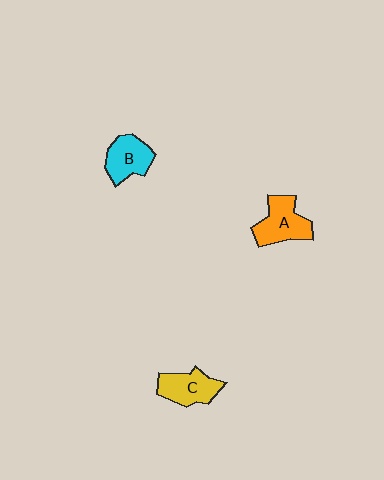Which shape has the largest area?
Shape A (orange).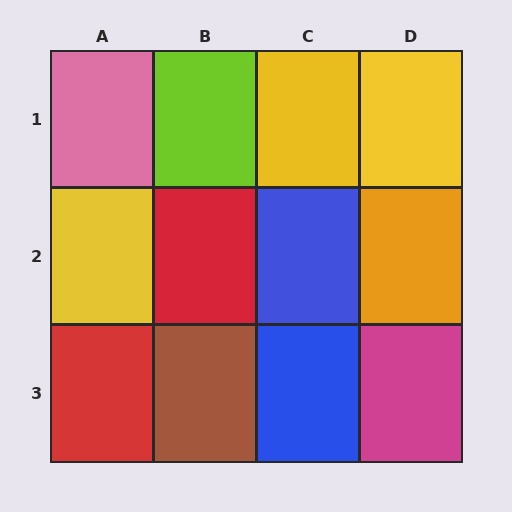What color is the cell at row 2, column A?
Yellow.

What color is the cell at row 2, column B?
Red.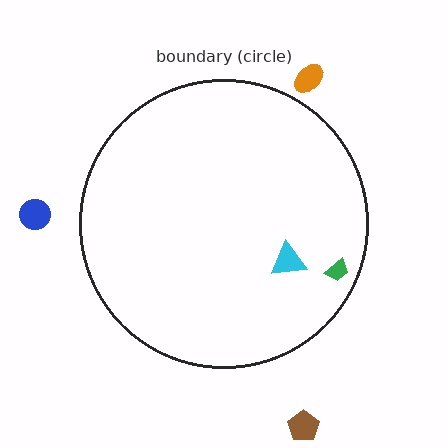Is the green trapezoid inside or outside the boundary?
Inside.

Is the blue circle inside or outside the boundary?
Outside.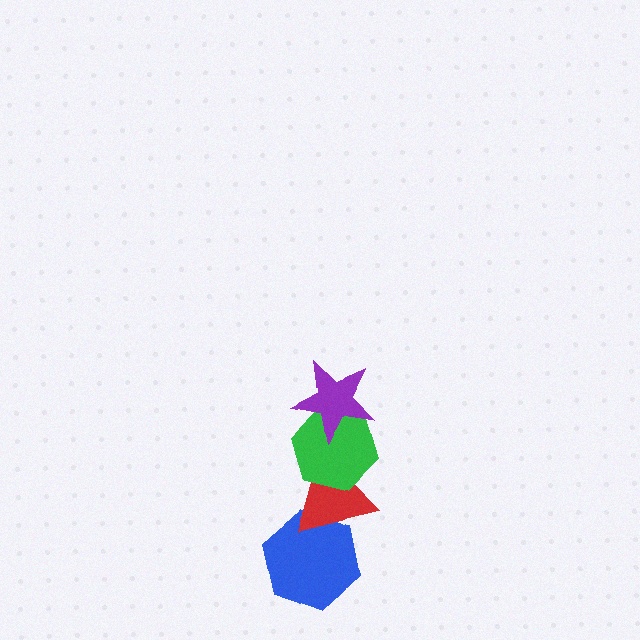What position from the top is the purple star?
The purple star is 1st from the top.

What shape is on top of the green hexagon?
The purple star is on top of the green hexagon.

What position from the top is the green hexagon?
The green hexagon is 2nd from the top.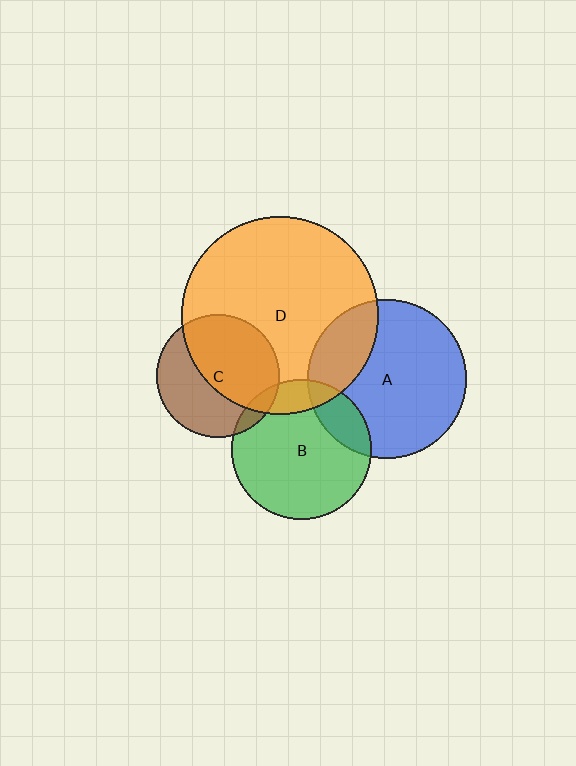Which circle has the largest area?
Circle D (orange).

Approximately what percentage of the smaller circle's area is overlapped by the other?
Approximately 55%.